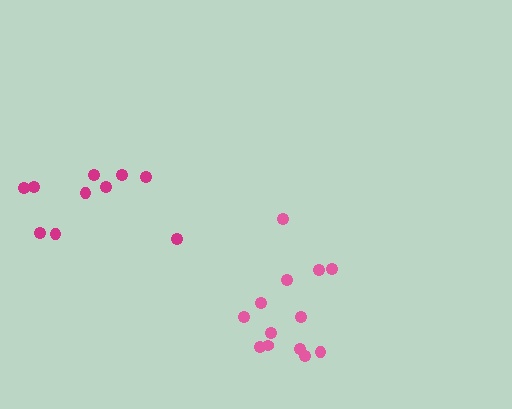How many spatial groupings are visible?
There are 2 spatial groupings.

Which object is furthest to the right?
The pink cluster is rightmost.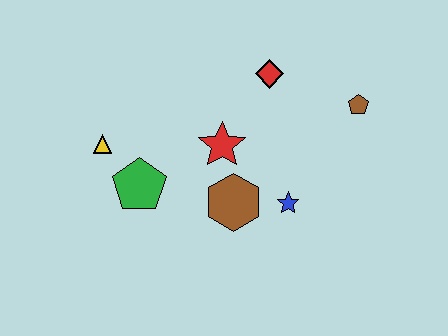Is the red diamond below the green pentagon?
No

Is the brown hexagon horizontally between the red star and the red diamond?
Yes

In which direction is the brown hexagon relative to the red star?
The brown hexagon is below the red star.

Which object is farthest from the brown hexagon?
The brown pentagon is farthest from the brown hexagon.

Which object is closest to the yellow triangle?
The green pentagon is closest to the yellow triangle.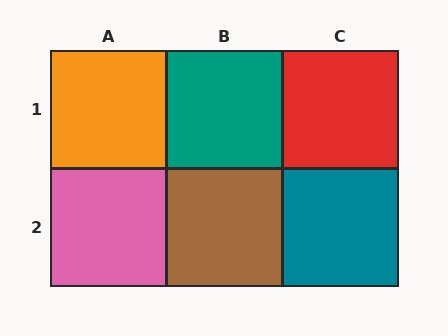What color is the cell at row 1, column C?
Red.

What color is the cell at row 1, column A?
Orange.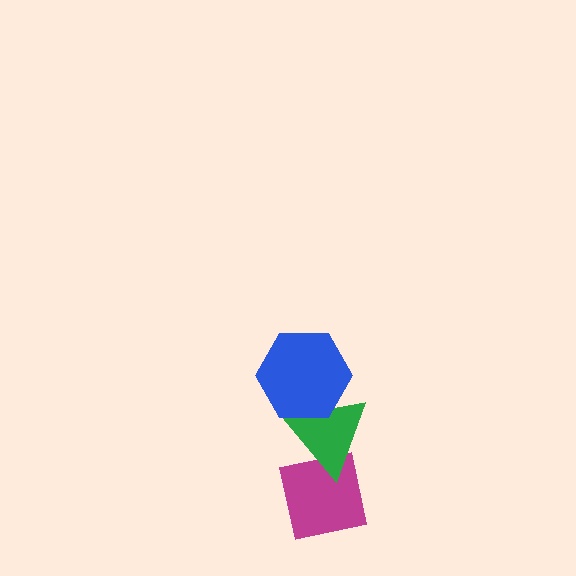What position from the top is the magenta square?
The magenta square is 3rd from the top.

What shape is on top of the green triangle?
The blue hexagon is on top of the green triangle.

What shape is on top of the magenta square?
The green triangle is on top of the magenta square.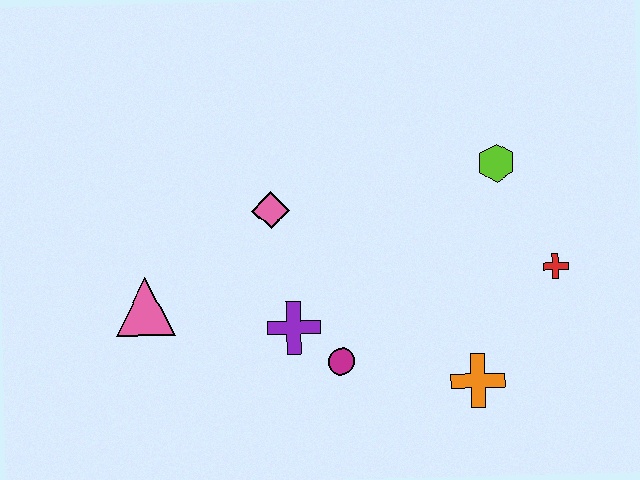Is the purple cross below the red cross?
Yes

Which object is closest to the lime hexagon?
The red cross is closest to the lime hexagon.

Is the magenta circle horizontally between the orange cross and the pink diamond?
Yes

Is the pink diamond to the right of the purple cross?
No